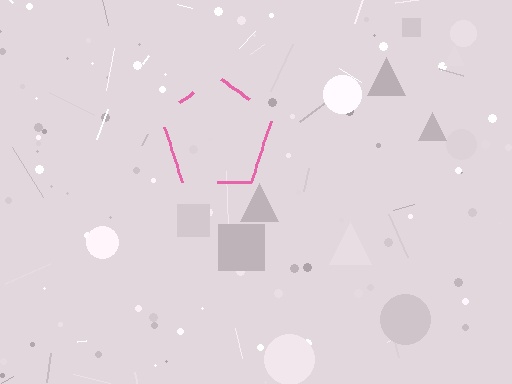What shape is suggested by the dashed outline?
The dashed outline suggests a pentagon.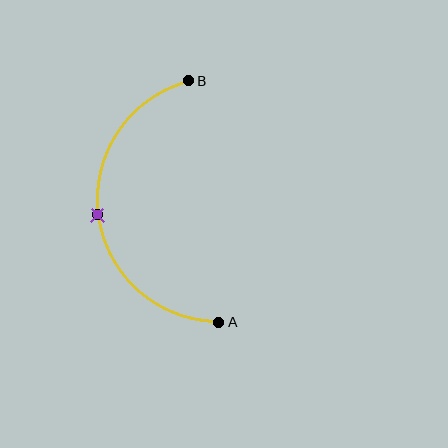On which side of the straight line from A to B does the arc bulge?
The arc bulges to the left of the straight line connecting A and B.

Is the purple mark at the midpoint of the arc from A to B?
Yes. The purple mark lies on the arc at equal arc-length from both A and B — it is the arc midpoint.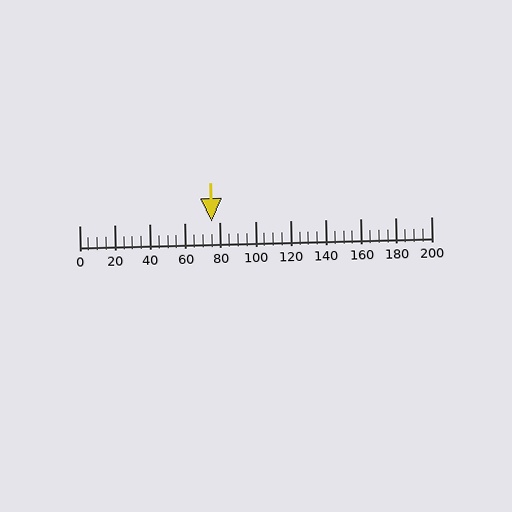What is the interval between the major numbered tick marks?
The major tick marks are spaced 20 units apart.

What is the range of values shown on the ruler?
The ruler shows values from 0 to 200.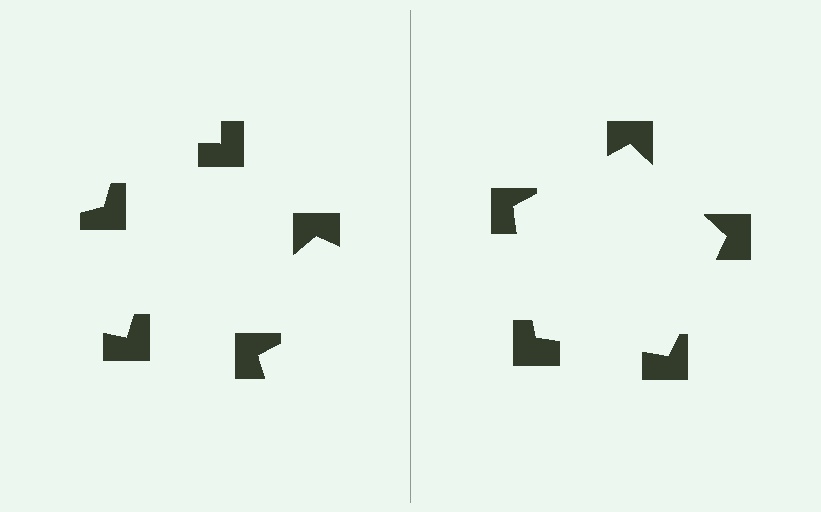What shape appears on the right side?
An illusory pentagon.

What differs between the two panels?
The notched squares are positioned identically on both sides; only the wedge orientations differ. On the right they align to a pentagon; on the left they are misaligned.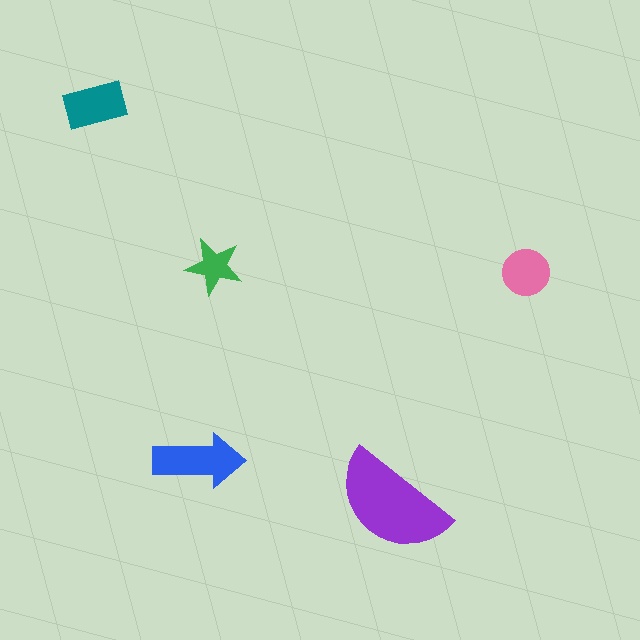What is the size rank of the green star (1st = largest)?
5th.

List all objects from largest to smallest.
The purple semicircle, the blue arrow, the teal rectangle, the pink circle, the green star.